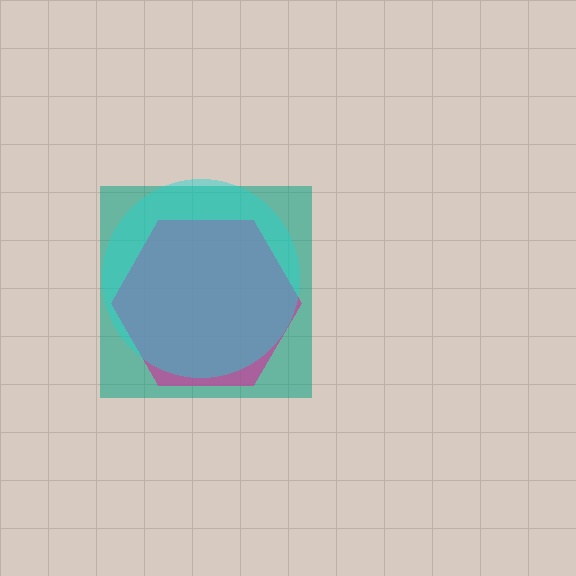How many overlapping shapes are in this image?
There are 3 overlapping shapes in the image.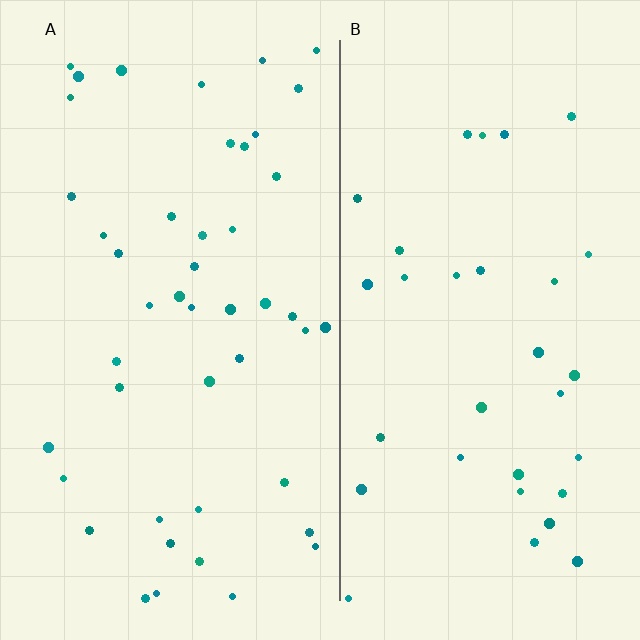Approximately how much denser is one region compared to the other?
Approximately 1.4× — region A over region B.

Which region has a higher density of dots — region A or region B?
A (the left).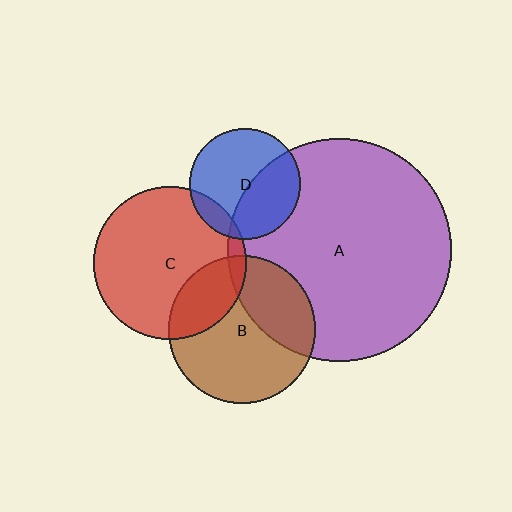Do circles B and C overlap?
Yes.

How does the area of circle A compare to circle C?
Approximately 2.1 times.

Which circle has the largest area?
Circle A (purple).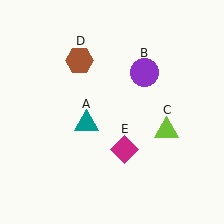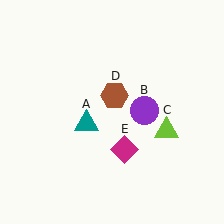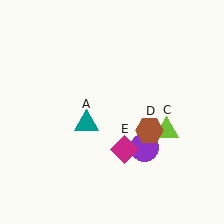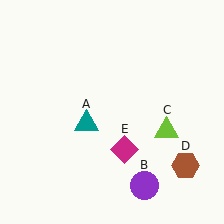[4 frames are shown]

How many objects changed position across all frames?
2 objects changed position: purple circle (object B), brown hexagon (object D).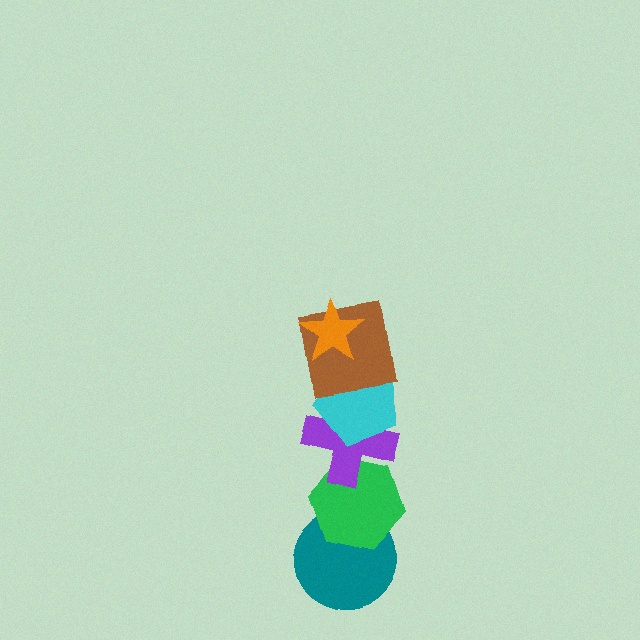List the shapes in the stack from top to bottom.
From top to bottom: the orange star, the brown square, the cyan pentagon, the purple cross, the green hexagon, the teal circle.